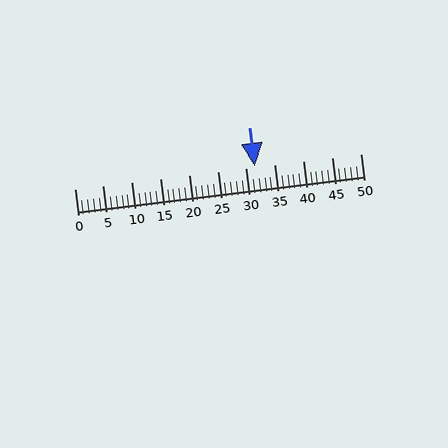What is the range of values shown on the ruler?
The ruler shows values from 0 to 50.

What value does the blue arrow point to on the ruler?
The blue arrow points to approximately 32.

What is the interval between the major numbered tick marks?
The major tick marks are spaced 5 units apart.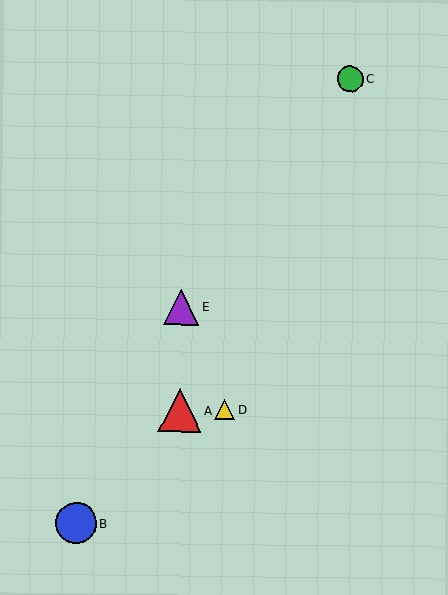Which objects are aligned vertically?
Objects A, E are aligned vertically.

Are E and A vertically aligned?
Yes, both are at x≈181.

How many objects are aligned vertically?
2 objects (A, E) are aligned vertically.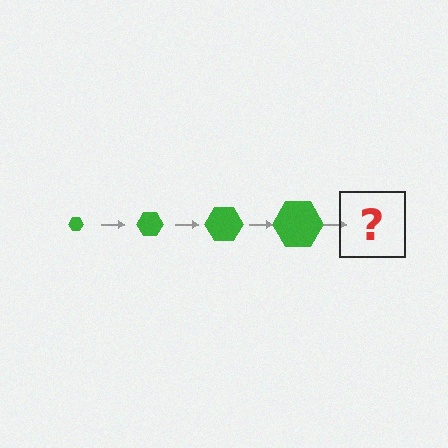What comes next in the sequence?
The next element should be a green hexagon, larger than the previous one.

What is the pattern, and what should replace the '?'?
The pattern is that the hexagon gets progressively larger each step. The '?' should be a green hexagon, larger than the previous one.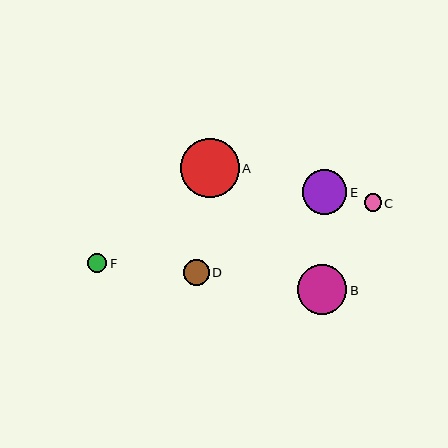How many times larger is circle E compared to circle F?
Circle E is approximately 2.3 times the size of circle F.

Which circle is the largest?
Circle A is the largest with a size of approximately 59 pixels.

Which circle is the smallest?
Circle C is the smallest with a size of approximately 17 pixels.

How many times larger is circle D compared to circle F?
Circle D is approximately 1.3 times the size of circle F.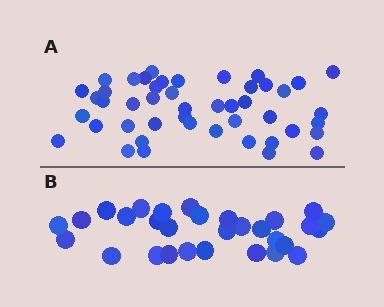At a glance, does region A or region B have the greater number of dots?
Region A (the top region) has more dots.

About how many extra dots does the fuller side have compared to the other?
Region A has approximately 15 more dots than region B.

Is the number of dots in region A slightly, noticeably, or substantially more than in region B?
Region A has substantially more. The ratio is roughly 1.5 to 1.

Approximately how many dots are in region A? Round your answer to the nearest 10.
About 50 dots. (The exact count is 46, which rounds to 50.)